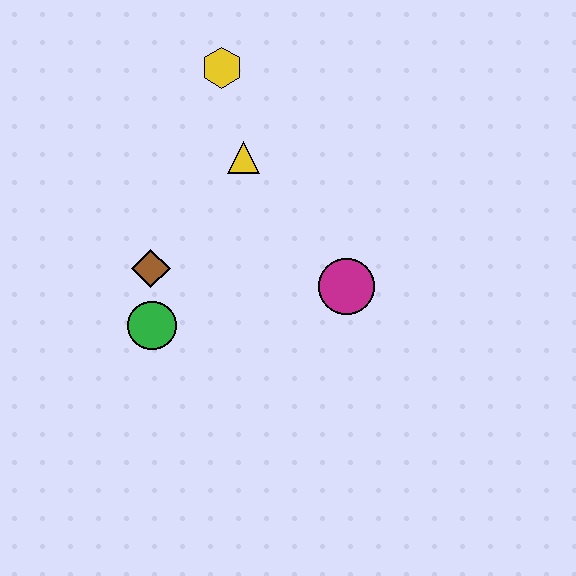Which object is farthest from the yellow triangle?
The green circle is farthest from the yellow triangle.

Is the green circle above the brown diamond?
No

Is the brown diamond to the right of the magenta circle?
No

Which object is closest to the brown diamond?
The green circle is closest to the brown diamond.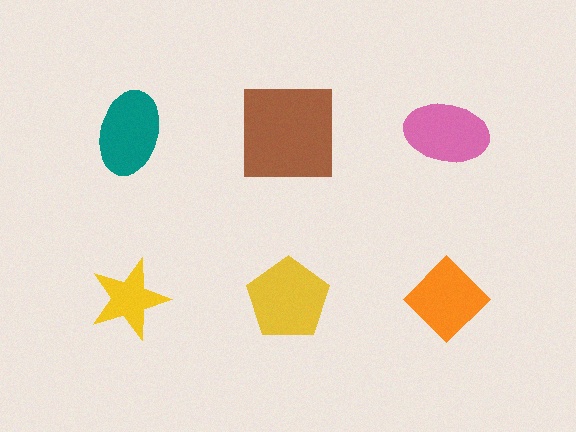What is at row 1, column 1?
A teal ellipse.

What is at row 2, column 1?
A yellow star.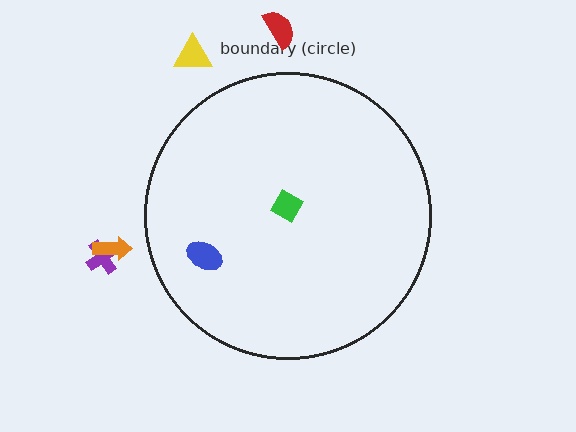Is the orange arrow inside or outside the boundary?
Outside.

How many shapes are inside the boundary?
2 inside, 4 outside.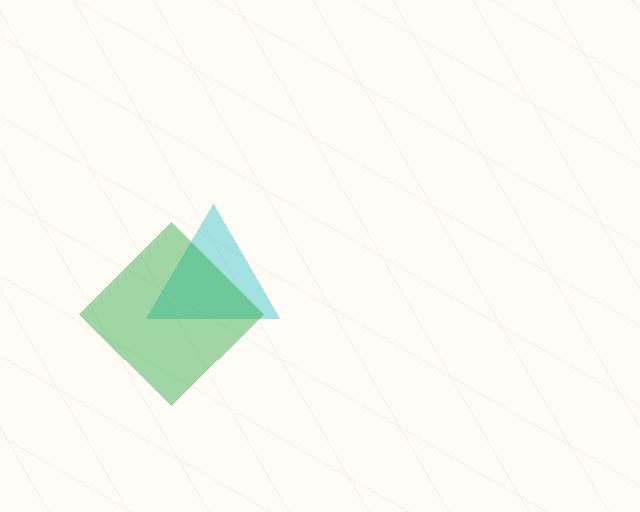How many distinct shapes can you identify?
There are 2 distinct shapes: a cyan triangle, a green diamond.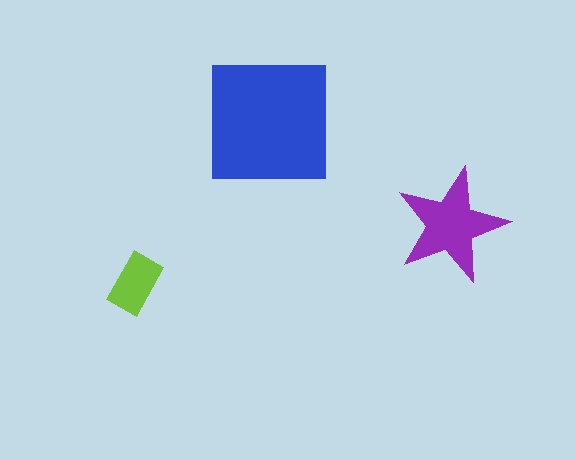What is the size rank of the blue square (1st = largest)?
1st.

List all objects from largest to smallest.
The blue square, the purple star, the lime rectangle.